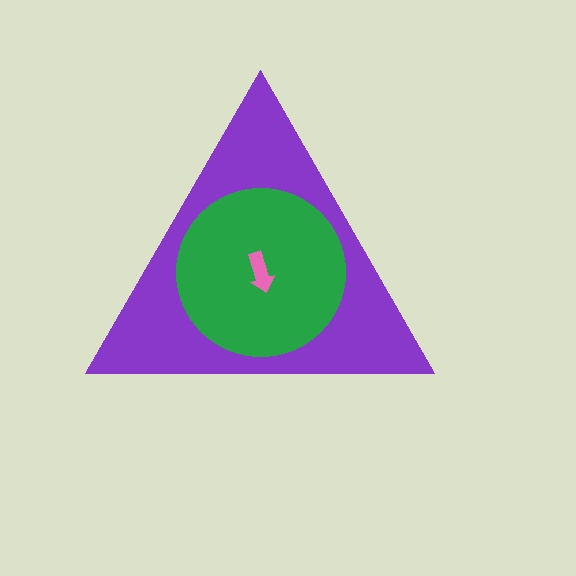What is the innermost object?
The pink arrow.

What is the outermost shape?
The purple triangle.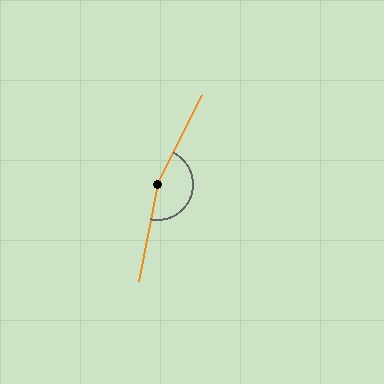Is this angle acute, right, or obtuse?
It is obtuse.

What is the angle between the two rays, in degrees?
Approximately 164 degrees.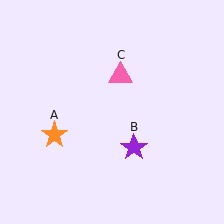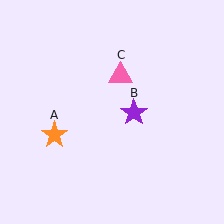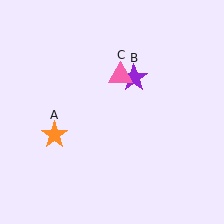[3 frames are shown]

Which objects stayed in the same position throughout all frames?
Orange star (object A) and pink triangle (object C) remained stationary.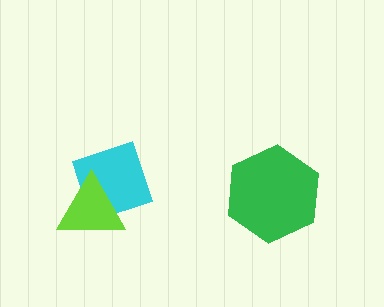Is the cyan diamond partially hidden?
Yes, it is partially covered by another shape.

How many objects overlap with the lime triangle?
1 object overlaps with the lime triangle.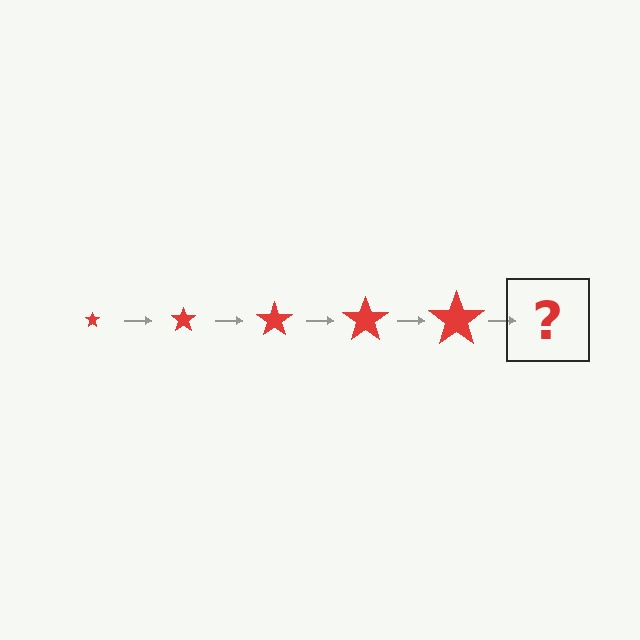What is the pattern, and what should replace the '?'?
The pattern is that the star gets progressively larger each step. The '?' should be a red star, larger than the previous one.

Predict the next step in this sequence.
The next step is a red star, larger than the previous one.